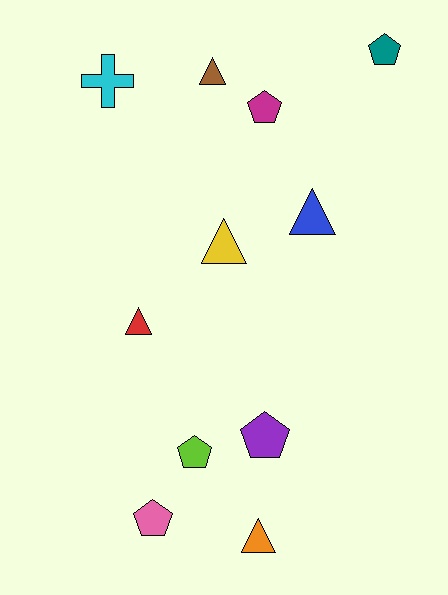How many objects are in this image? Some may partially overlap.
There are 11 objects.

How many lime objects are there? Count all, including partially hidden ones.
There is 1 lime object.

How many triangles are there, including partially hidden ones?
There are 5 triangles.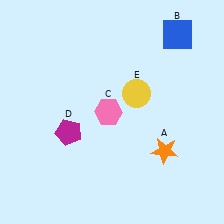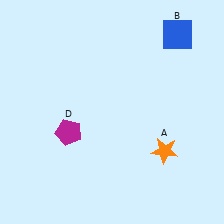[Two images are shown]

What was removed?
The pink hexagon (C), the yellow circle (E) were removed in Image 2.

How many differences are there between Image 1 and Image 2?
There are 2 differences between the two images.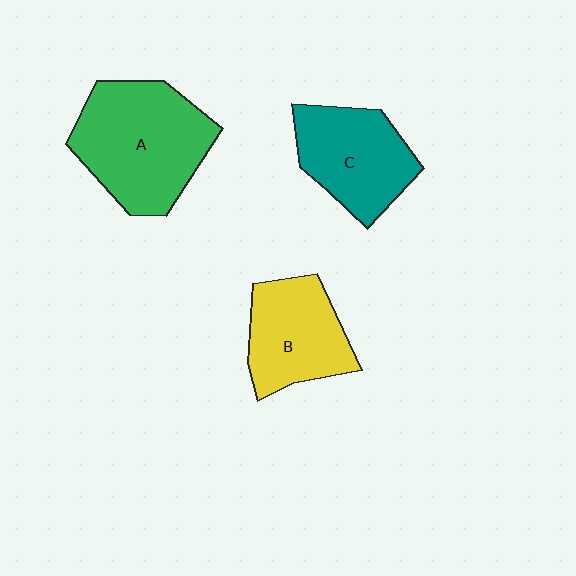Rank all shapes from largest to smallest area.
From largest to smallest: A (green), C (teal), B (yellow).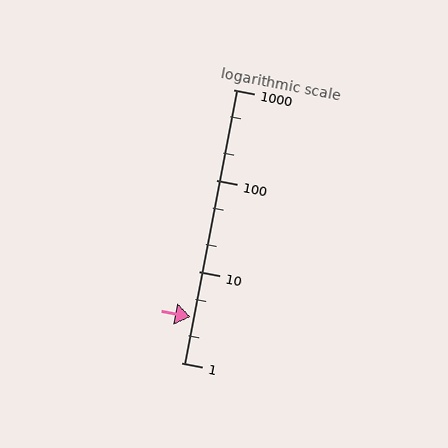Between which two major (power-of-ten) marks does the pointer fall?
The pointer is between 1 and 10.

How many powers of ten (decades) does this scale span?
The scale spans 3 decades, from 1 to 1000.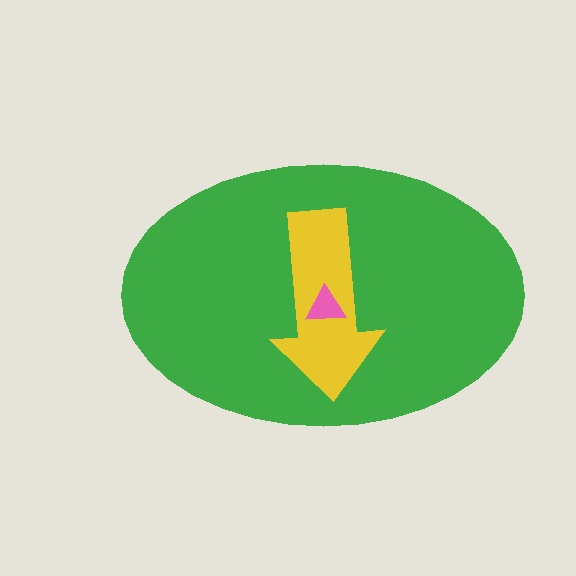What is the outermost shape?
The green ellipse.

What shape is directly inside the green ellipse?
The yellow arrow.